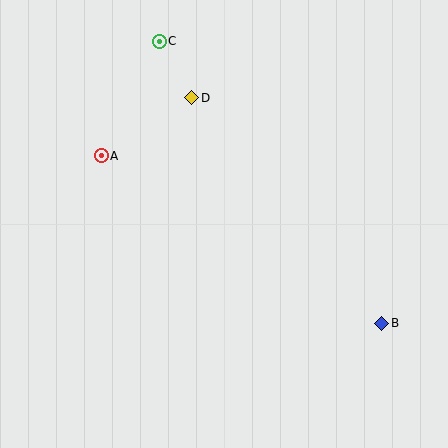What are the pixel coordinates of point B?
Point B is at (382, 323).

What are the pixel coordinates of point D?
Point D is at (192, 98).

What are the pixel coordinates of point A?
Point A is at (101, 156).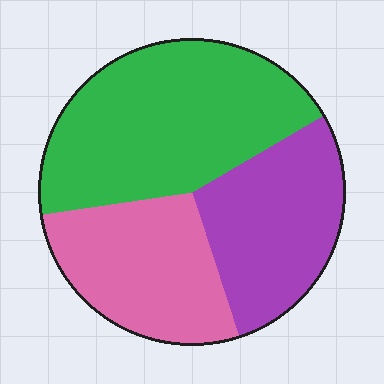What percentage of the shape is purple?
Purple takes up about one quarter (1/4) of the shape.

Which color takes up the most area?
Green, at roughly 45%.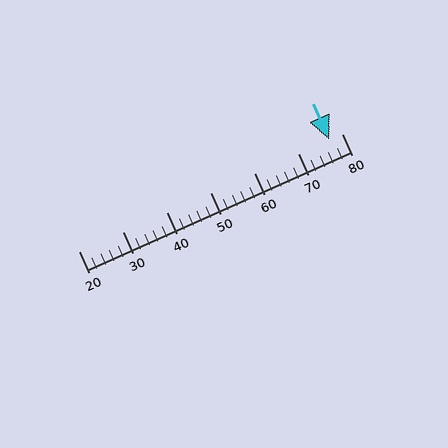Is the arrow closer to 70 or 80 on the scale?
The arrow is closer to 80.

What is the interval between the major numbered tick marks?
The major tick marks are spaced 10 units apart.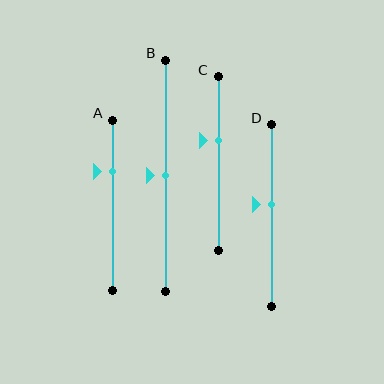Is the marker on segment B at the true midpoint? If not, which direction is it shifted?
Yes, the marker on segment B is at the true midpoint.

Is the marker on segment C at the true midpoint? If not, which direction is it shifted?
No, the marker on segment C is shifted upward by about 13% of the segment length.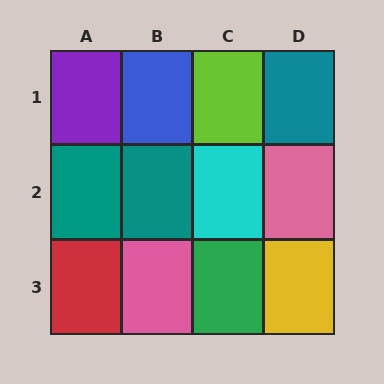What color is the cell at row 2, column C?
Cyan.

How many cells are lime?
1 cell is lime.